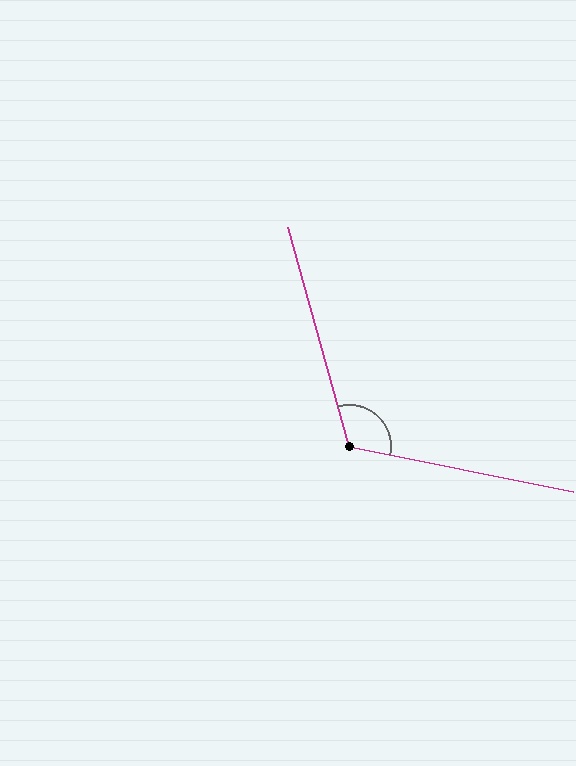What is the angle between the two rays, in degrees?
Approximately 117 degrees.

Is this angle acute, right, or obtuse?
It is obtuse.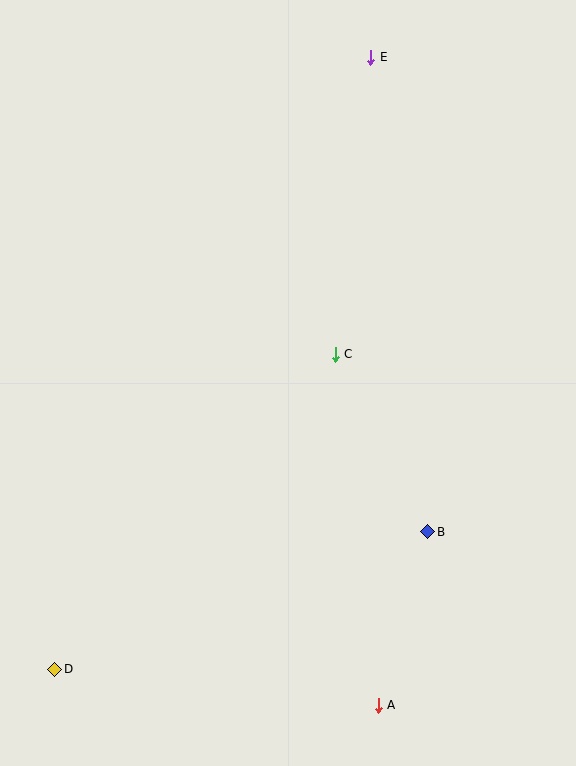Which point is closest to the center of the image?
Point C at (335, 354) is closest to the center.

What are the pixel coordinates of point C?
Point C is at (335, 354).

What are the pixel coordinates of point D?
Point D is at (55, 669).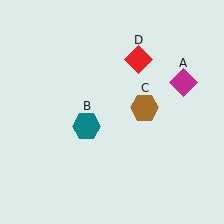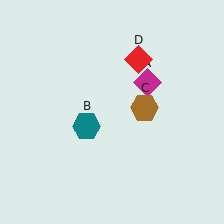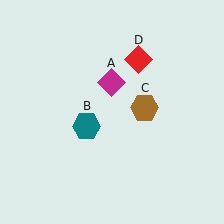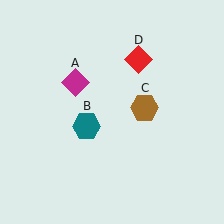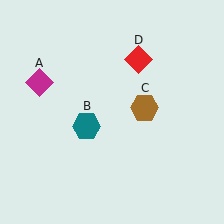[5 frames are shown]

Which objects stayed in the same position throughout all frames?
Teal hexagon (object B) and brown hexagon (object C) and red diamond (object D) remained stationary.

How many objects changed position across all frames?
1 object changed position: magenta diamond (object A).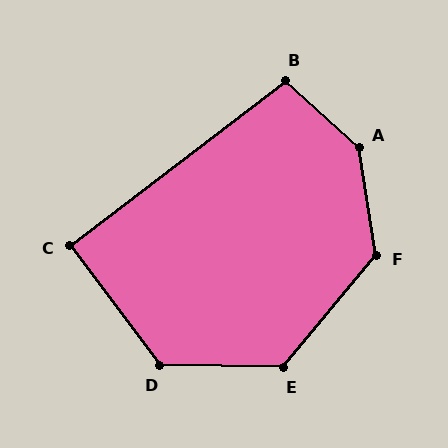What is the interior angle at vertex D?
Approximately 128 degrees (obtuse).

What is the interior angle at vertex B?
Approximately 101 degrees (obtuse).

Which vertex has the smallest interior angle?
C, at approximately 91 degrees.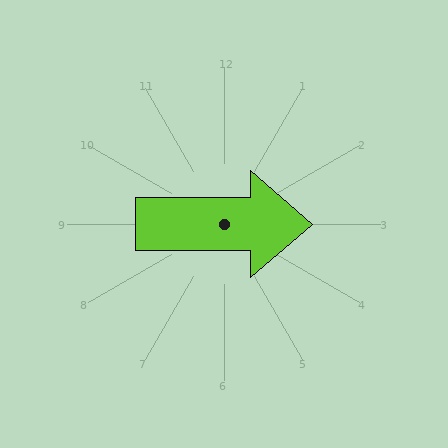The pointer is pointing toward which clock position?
Roughly 3 o'clock.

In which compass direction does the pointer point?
East.